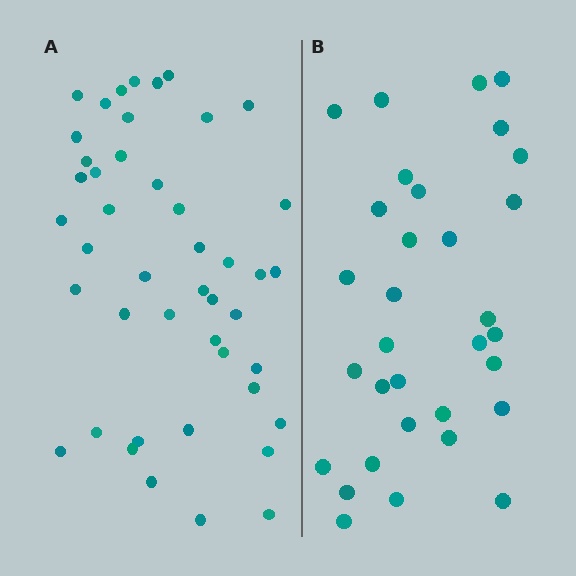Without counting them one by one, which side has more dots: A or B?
Region A (the left region) has more dots.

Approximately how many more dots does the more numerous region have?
Region A has approximately 15 more dots than region B.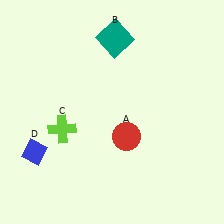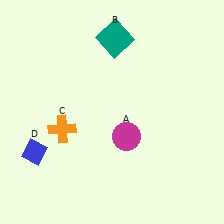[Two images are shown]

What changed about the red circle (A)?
In Image 1, A is red. In Image 2, it changed to magenta.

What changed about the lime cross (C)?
In Image 1, C is lime. In Image 2, it changed to orange.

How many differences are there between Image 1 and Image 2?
There are 2 differences between the two images.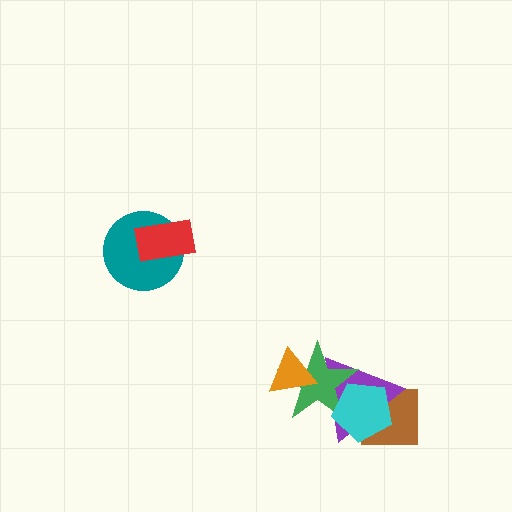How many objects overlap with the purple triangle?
4 objects overlap with the purple triangle.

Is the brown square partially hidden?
Yes, it is partially covered by another shape.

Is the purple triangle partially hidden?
Yes, it is partially covered by another shape.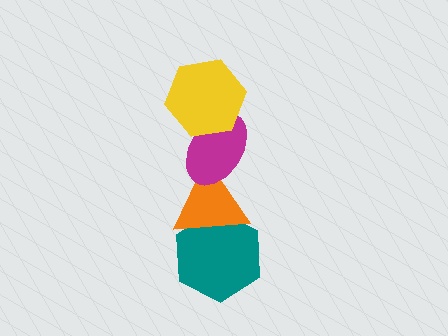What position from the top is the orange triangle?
The orange triangle is 3rd from the top.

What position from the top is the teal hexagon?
The teal hexagon is 4th from the top.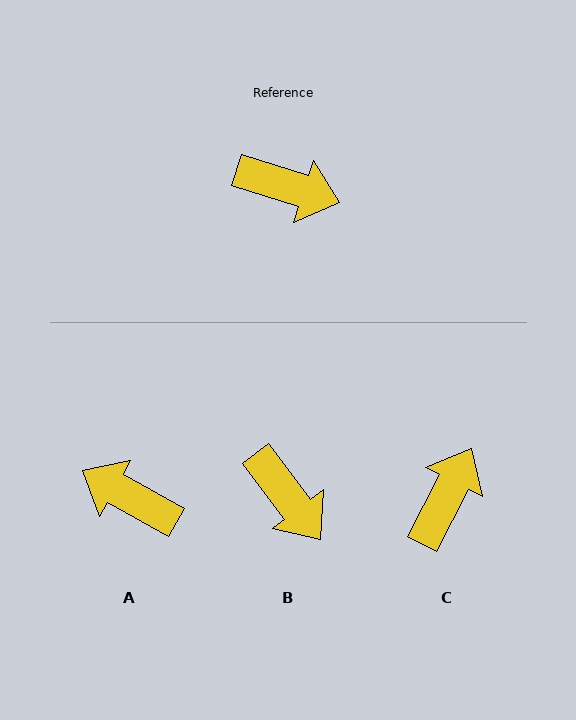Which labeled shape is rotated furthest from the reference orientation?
A, about 168 degrees away.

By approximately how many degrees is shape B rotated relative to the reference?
Approximately 35 degrees clockwise.